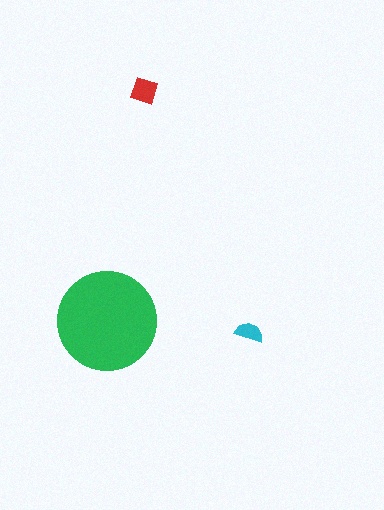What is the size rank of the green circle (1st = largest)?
1st.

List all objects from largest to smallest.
The green circle, the red diamond, the cyan semicircle.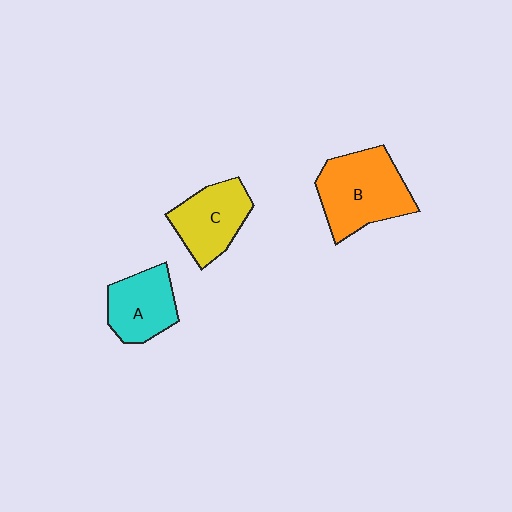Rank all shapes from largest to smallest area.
From largest to smallest: B (orange), C (yellow), A (cyan).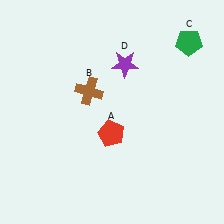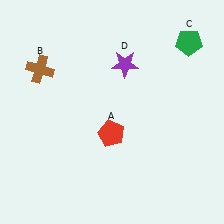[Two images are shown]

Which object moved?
The brown cross (B) moved left.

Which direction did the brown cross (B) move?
The brown cross (B) moved left.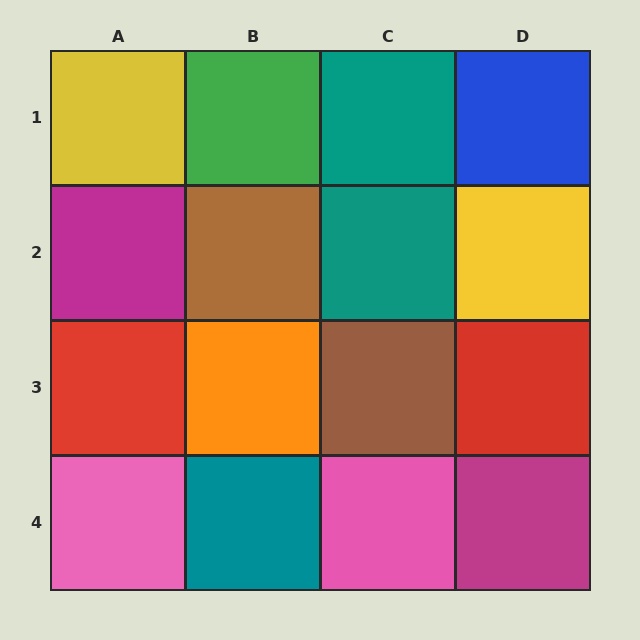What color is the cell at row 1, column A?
Yellow.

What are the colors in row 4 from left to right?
Pink, teal, pink, magenta.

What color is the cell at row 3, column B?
Orange.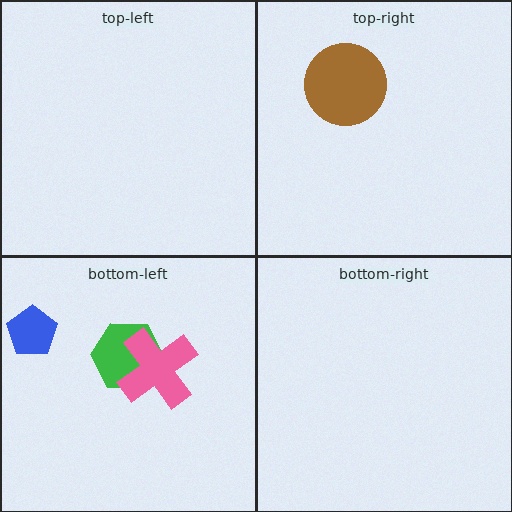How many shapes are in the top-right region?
1.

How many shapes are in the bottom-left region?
3.